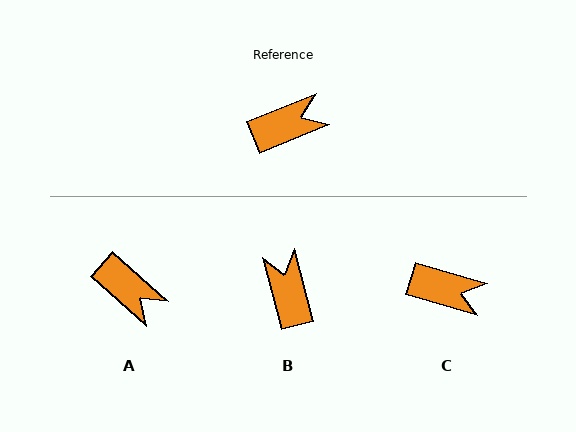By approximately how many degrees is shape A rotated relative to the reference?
Approximately 64 degrees clockwise.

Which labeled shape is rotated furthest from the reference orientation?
B, about 82 degrees away.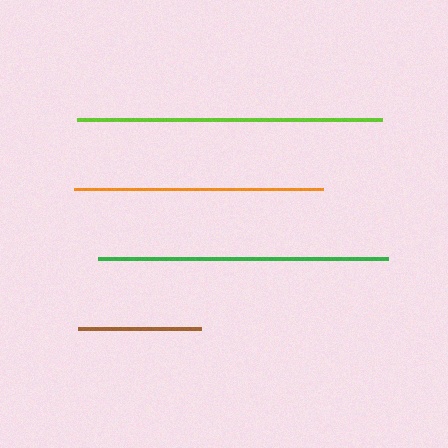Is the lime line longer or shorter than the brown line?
The lime line is longer than the brown line.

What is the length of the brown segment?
The brown segment is approximately 123 pixels long.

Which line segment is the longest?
The lime line is the longest at approximately 304 pixels.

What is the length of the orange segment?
The orange segment is approximately 249 pixels long.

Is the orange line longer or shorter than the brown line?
The orange line is longer than the brown line.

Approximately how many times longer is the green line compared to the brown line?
The green line is approximately 2.4 times the length of the brown line.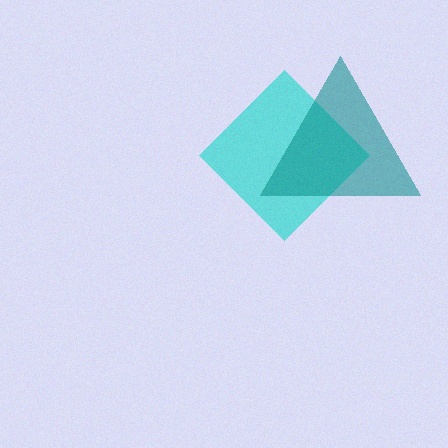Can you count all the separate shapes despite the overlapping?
Yes, there are 2 separate shapes.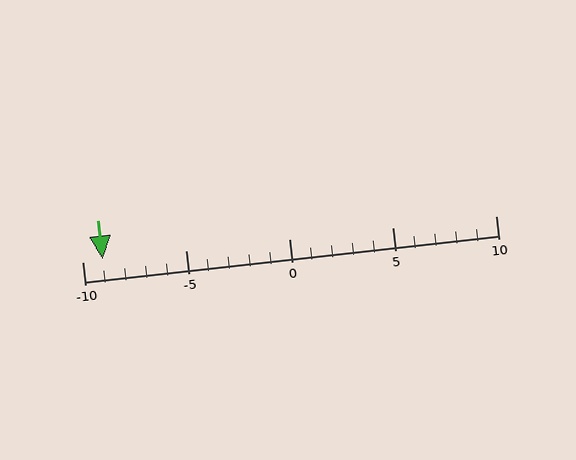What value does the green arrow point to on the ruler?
The green arrow points to approximately -9.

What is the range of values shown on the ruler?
The ruler shows values from -10 to 10.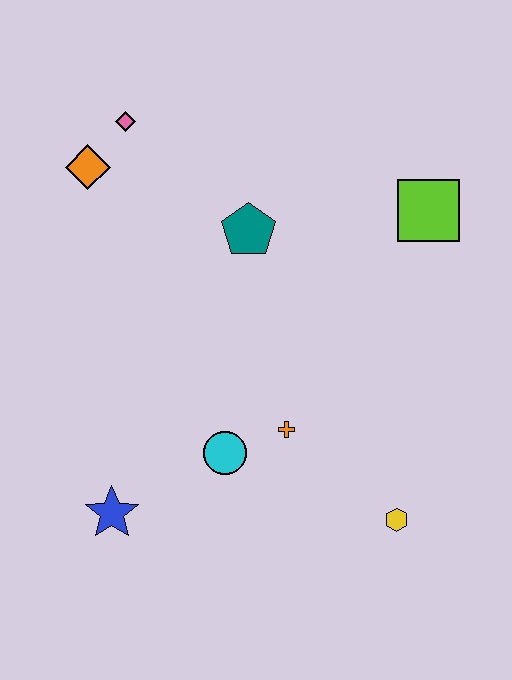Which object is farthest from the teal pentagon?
The yellow hexagon is farthest from the teal pentagon.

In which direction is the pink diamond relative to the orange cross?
The pink diamond is above the orange cross.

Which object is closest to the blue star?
The cyan circle is closest to the blue star.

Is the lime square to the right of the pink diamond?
Yes